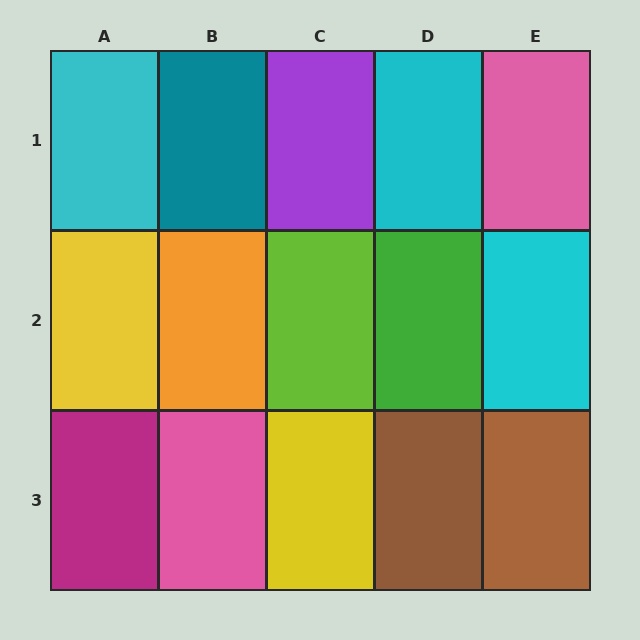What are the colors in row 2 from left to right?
Yellow, orange, lime, green, cyan.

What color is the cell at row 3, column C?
Yellow.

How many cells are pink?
2 cells are pink.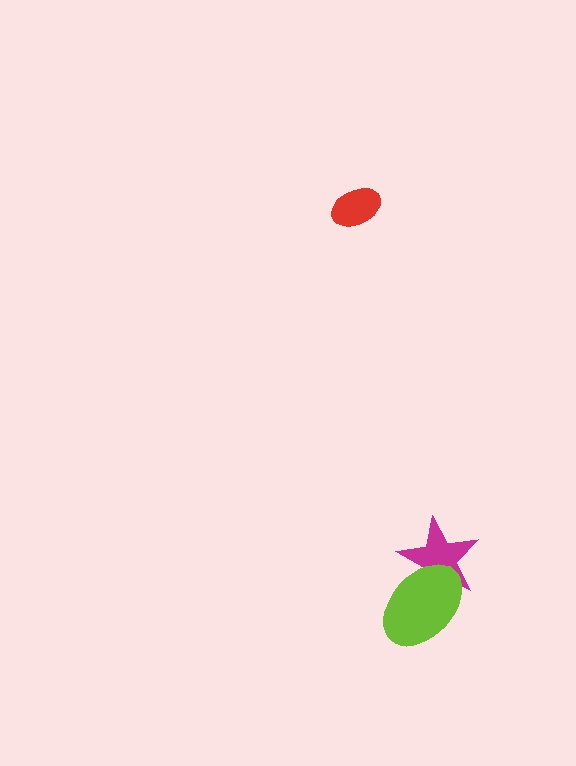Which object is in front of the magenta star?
The lime ellipse is in front of the magenta star.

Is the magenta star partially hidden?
Yes, it is partially covered by another shape.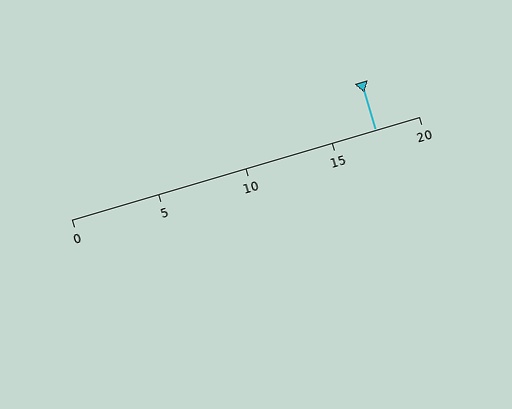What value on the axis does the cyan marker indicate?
The marker indicates approximately 17.5.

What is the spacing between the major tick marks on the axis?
The major ticks are spaced 5 apart.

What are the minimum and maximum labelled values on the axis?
The axis runs from 0 to 20.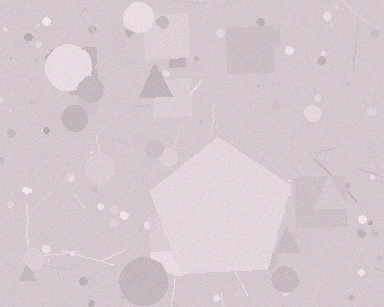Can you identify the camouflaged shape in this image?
The camouflaged shape is a pentagon.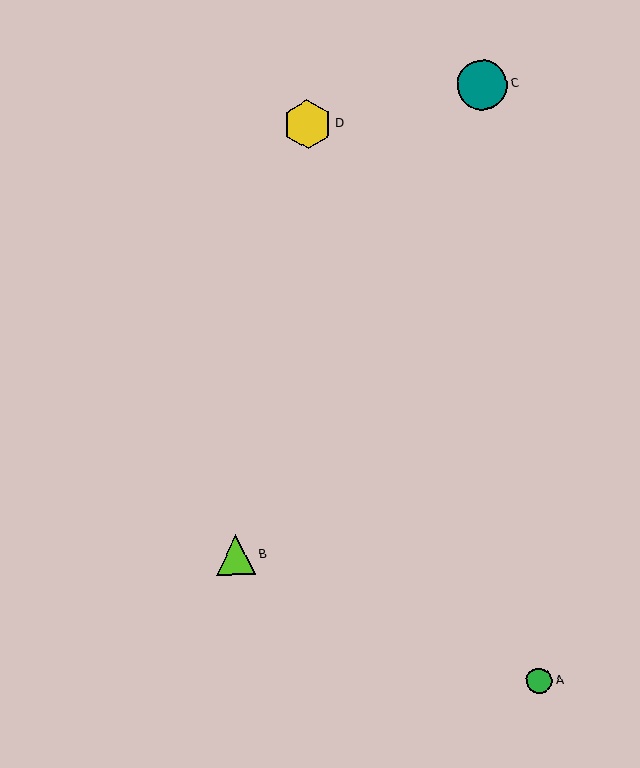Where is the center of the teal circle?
The center of the teal circle is at (482, 85).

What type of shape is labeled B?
Shape B is a lime triangle.